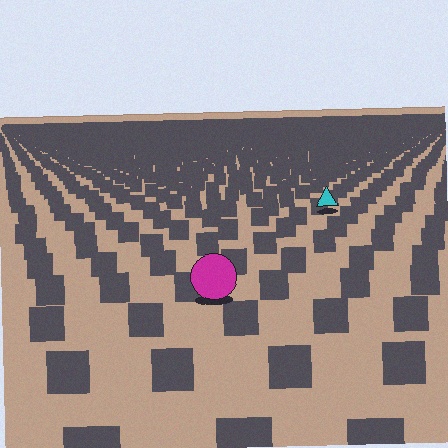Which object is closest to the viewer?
The magenta circle is closest. The texture marks near it are larger and more spread out.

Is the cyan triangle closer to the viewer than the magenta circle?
No. The magenta circle is closer — you can tell from the texture gradient: the ground texture is coarser near it.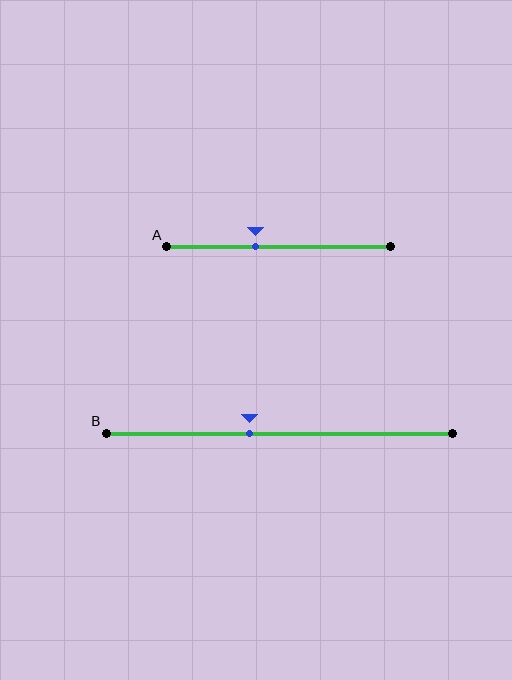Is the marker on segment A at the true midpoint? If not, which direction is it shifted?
No, the marker on segment A is shifted to the left by about 10% of the segment length.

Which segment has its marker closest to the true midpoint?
Segment B has its marker closest to the true midpoint.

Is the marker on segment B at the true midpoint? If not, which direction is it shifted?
No, the marker on segment B is shifted to the left by about 9% of the segment length.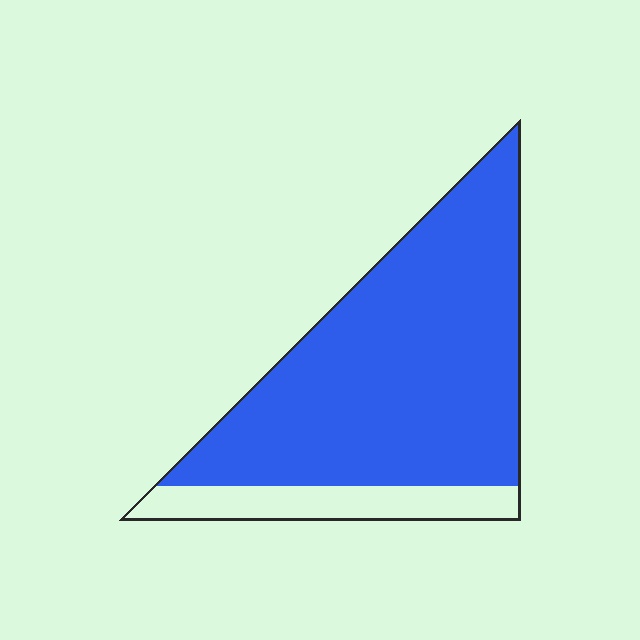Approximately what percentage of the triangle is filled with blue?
Approximately 85%.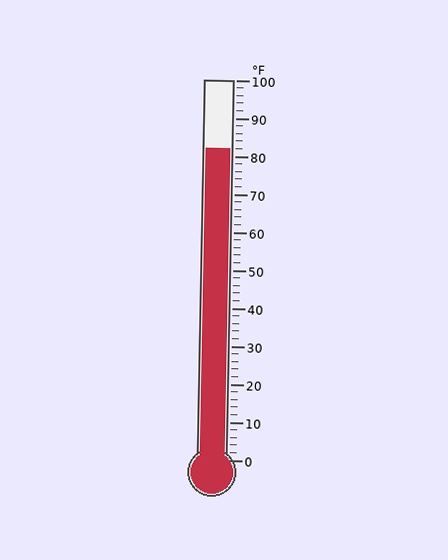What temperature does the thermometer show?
The thermometer shows approximately 82°F.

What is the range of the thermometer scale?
The thermometer scale ranges from 0°F to 100°F.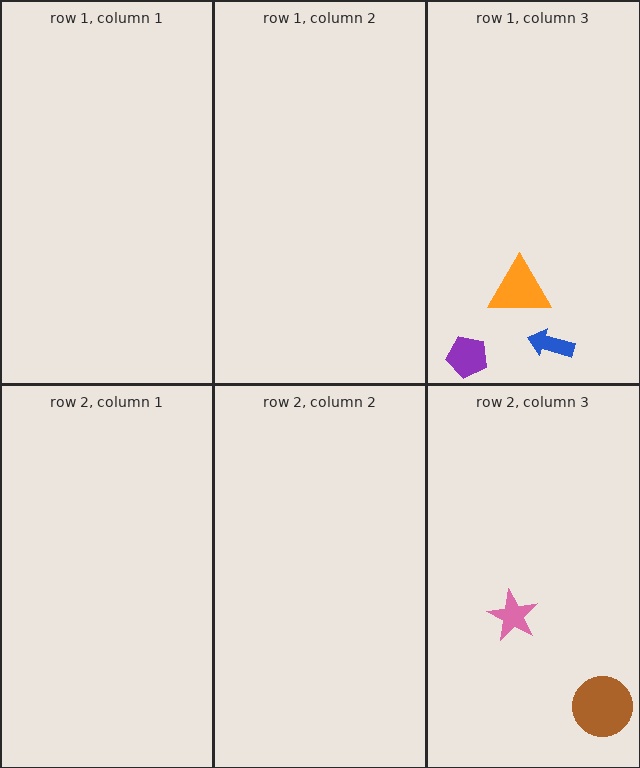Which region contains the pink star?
The row 2, column 3 region.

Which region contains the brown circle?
The row 2, column 3 region.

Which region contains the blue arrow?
The row 1, column 3 region.